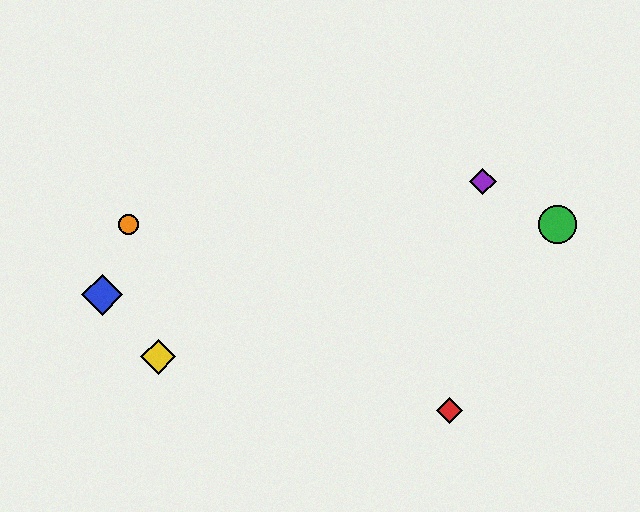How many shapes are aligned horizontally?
2 shapes (the green circle, the orange circle) are aligned horizontally.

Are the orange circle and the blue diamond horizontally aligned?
No, the orange circle is at y≈224 and the blue diamond is at y≈295.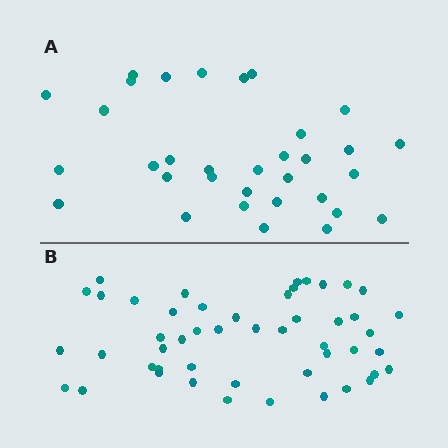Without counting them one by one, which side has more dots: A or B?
Region B (the bottom region) has more dots.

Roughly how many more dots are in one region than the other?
Region B has approximately 15 more dots than region A.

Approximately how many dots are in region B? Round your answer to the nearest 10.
About 50 dots. (The exact count is 49, which rounds to 50.)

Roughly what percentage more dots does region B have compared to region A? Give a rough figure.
About 50% more.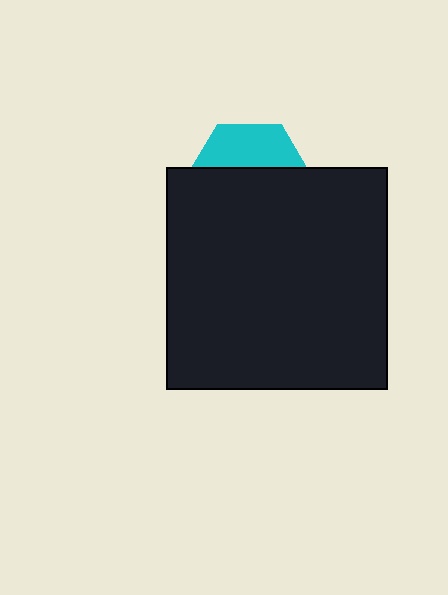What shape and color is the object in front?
The object in front is a black square.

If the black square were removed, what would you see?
You would see the complete cyan hexagon.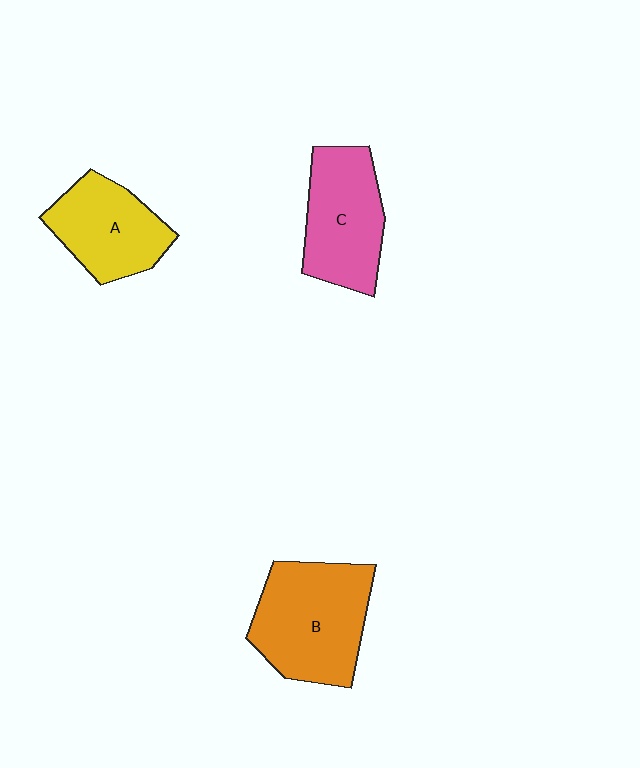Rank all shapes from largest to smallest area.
From largest to smallest: B (orange), C (pink), A (yellow).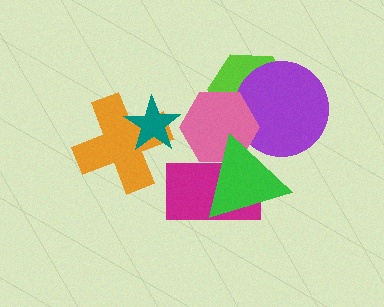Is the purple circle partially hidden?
Yes, it is partially covered by another shape.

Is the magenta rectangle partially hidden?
Yes, it is partially covered by another shape.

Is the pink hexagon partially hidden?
Yes, it is partially covered by another shape.